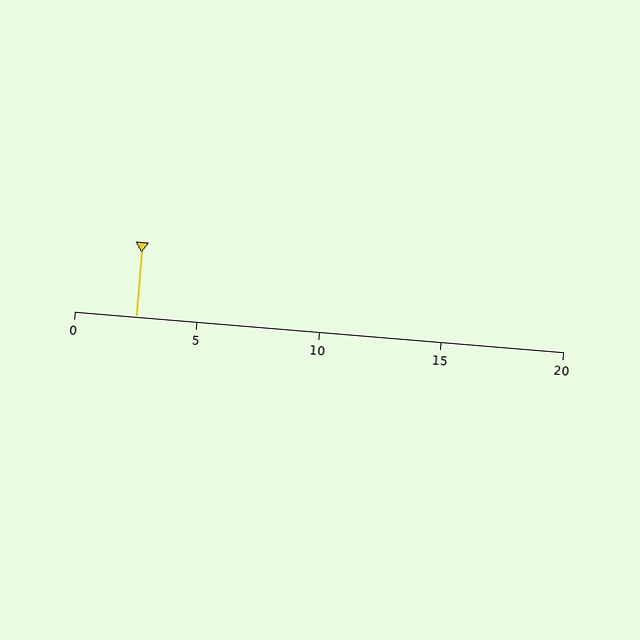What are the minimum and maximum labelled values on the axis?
The axis runs from 0 to 20.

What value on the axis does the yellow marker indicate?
The marker indicates approximately 2.5.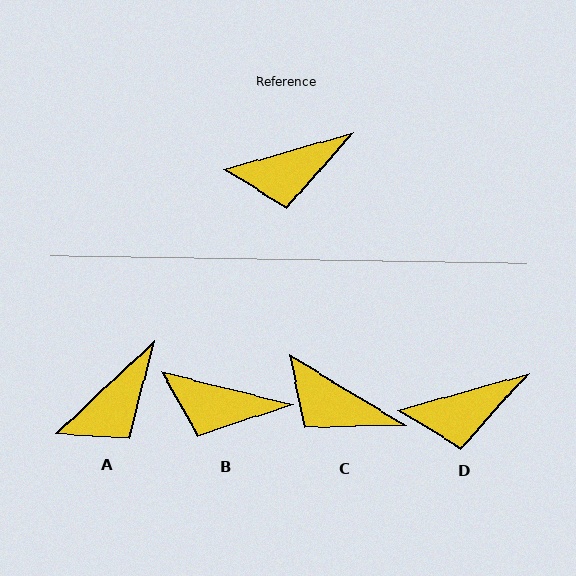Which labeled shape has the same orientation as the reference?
D.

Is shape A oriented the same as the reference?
No, it is off by about 27 degrees.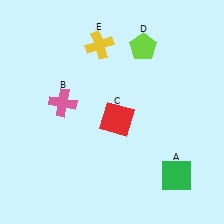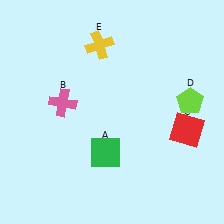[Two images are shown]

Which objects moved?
The objects that moved are: the green square (A), the red square (C), the lime pentagon (D).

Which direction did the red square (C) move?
The red square (C) moved right.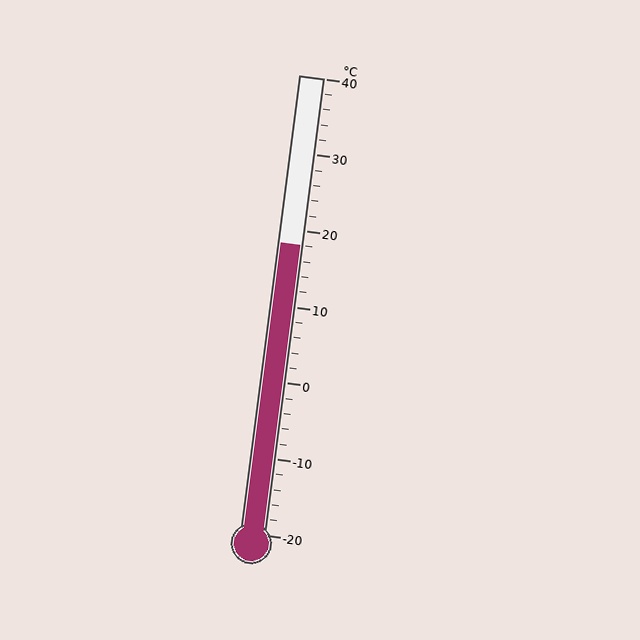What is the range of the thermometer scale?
The thermometer scale ranges from -20°C to 40°C.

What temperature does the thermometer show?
The thermometer shows approximately 18°C.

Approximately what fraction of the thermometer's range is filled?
The thermometer is filled to approximately 65% of its range.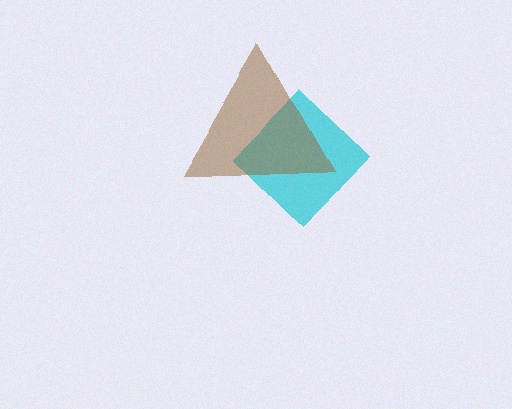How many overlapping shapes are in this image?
There are 2 overlapping shapes in the image.